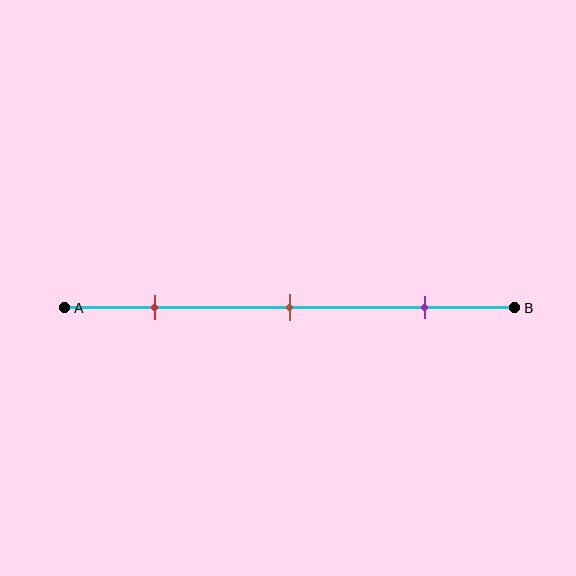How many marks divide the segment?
There are 3 marks dividing the segment.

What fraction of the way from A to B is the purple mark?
The purple mark is approximately 80% (0.8) of the way from A to B.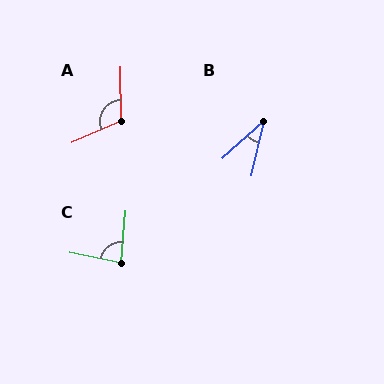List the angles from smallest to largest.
B (34°), C (83°), A (113°).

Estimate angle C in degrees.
Approximately 83 degrees.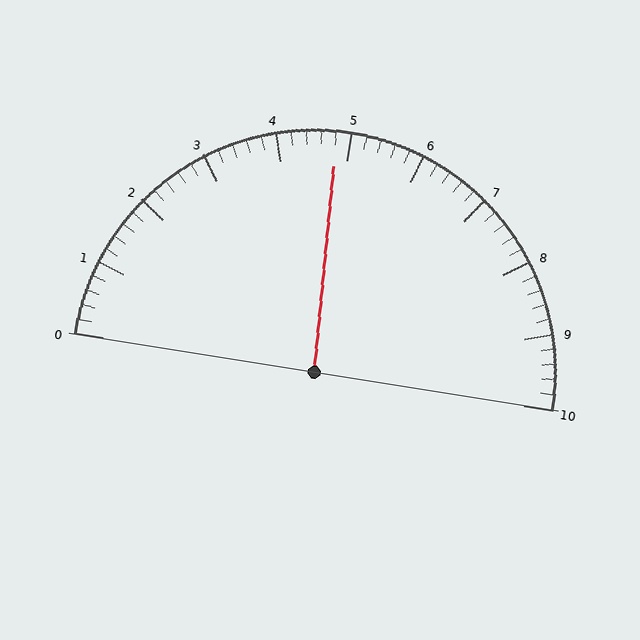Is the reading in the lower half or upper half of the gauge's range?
The reading is in the lower half of the range (0 to 10).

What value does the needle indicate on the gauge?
The needle indicates approximately 4.8.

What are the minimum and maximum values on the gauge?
The gauge ranges from 0 to 10.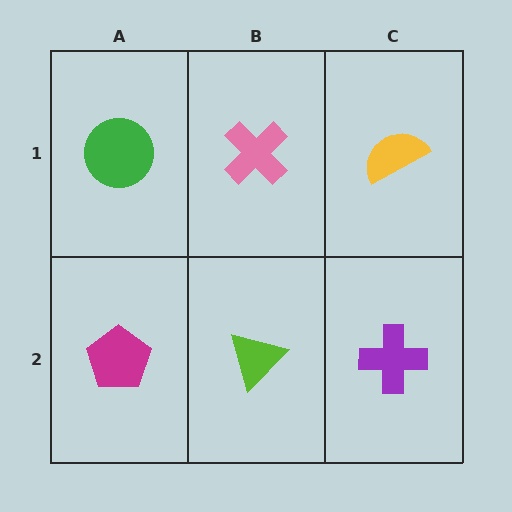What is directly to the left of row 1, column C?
A pink cross.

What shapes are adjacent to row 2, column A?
A green circle (row 1, column A), a lime triangle (row 2, column B).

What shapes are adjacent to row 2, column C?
A yellow semicircle (row 1, column C), a lime triangle (row 2, column B).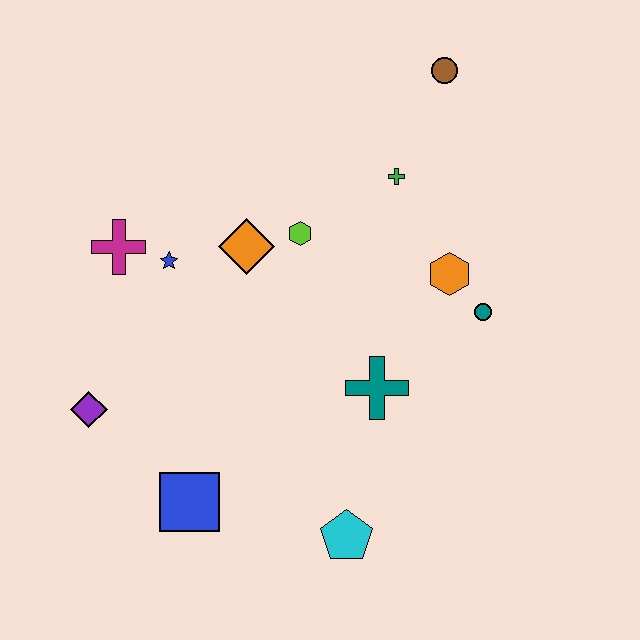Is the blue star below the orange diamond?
Yes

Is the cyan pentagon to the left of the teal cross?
Yes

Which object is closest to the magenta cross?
The blue star is closest to the magenta cross.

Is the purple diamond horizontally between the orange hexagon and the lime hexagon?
No